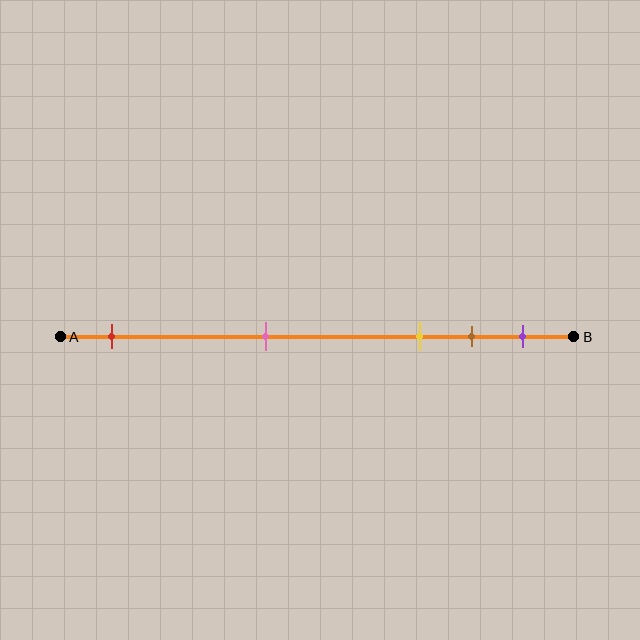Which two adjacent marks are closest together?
The brown and purple marks are the closest adjacent pair.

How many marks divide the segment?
There are 5 marks dividing the segment.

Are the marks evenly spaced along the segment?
No, the marks are not evenly spaced.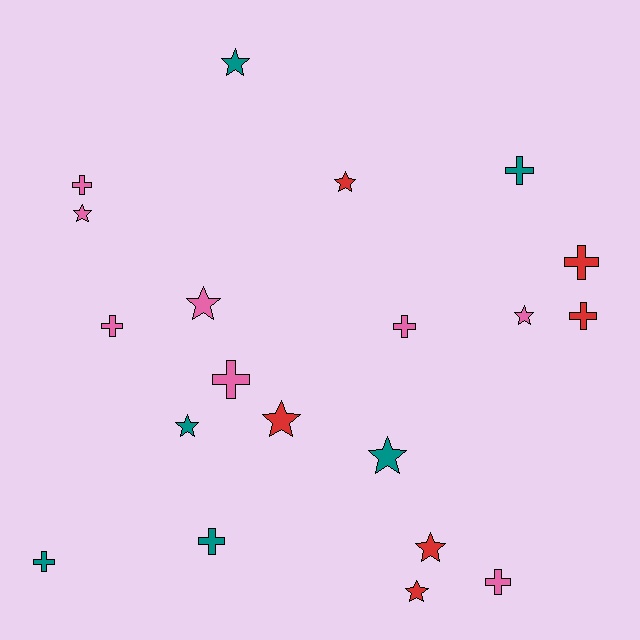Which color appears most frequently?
Pink, with 8 objects.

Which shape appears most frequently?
Star, with 10 objects.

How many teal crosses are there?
There are 3 teal crosses.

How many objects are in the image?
There are 20 objects.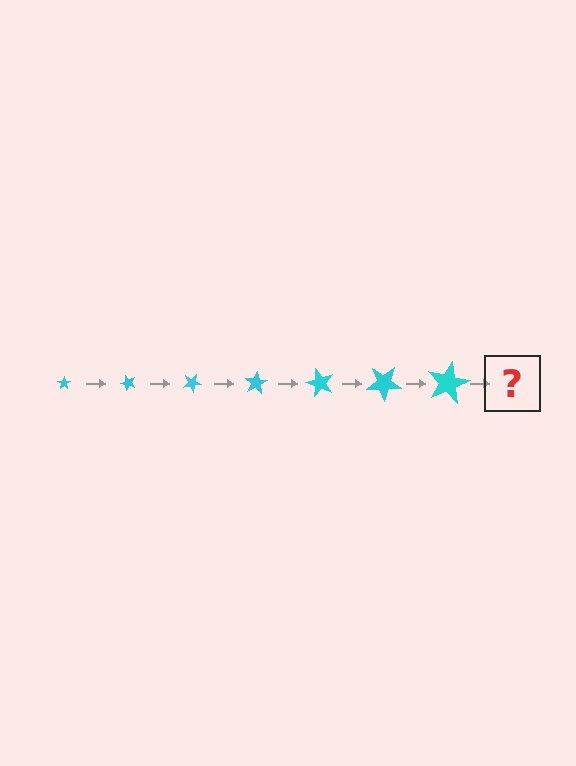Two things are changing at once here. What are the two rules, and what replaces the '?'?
The two rules are that the star grows larger each step and it rotates 50 degrees each step. The '?' should be a star, larger than the previous one and rotated 350 degrees from the start.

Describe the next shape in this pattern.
It should be a star, larger than the previous one and rotated 350 degrees from the start.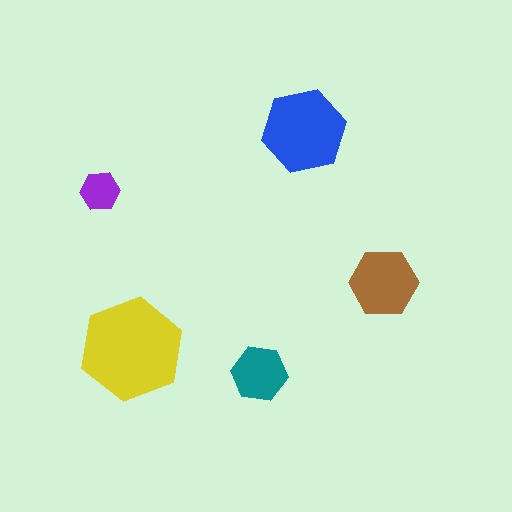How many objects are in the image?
There are 5 objects in the image.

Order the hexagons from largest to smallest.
the yellow one, the blue one, the brown one, the teal one, the purple one.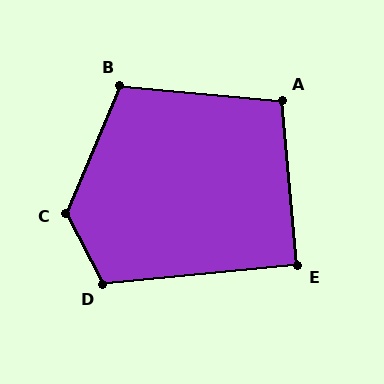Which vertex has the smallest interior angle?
E, at approximately 90 degrees.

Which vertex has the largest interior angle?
C, at approximately 129 degrees.